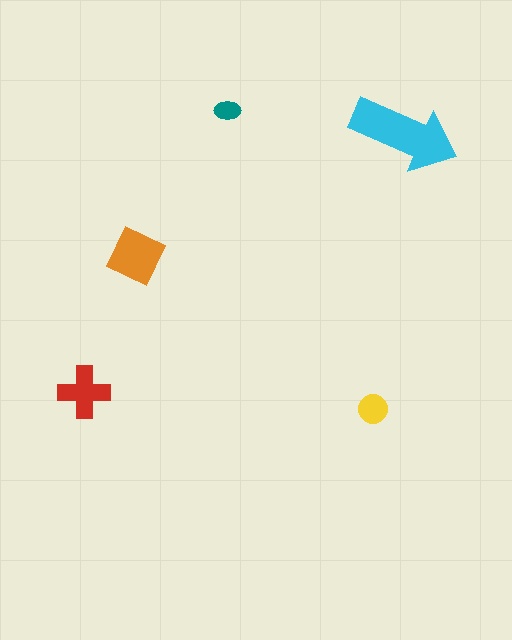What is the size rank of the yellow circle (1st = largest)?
4th.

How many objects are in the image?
There are 5 objects in the image.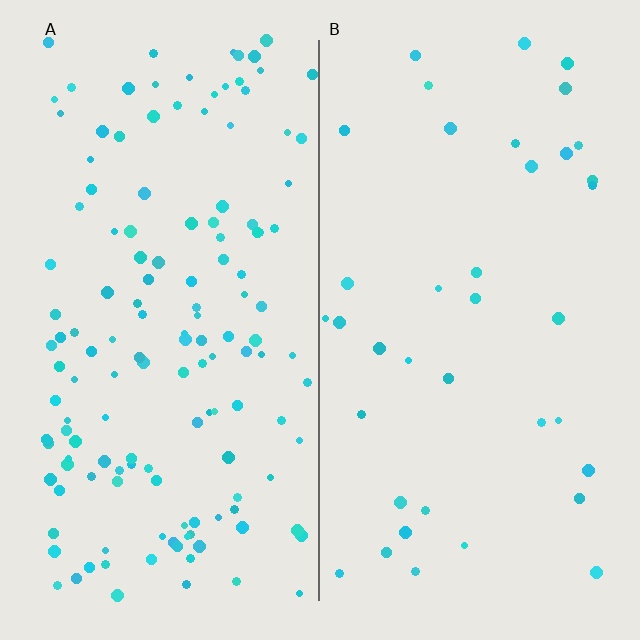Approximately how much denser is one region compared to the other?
Approximately 3.7× — region A over region B.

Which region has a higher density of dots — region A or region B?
A (the left).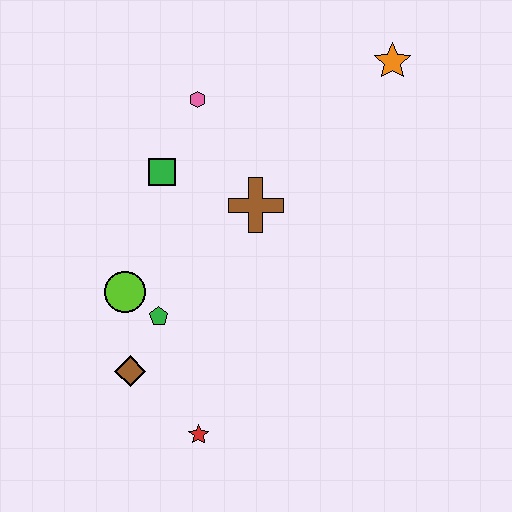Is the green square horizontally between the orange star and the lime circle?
Yes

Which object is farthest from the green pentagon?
The orange star is farthest from the green pentagon.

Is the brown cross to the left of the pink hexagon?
No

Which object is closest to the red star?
The brown diamond is closest to the red star.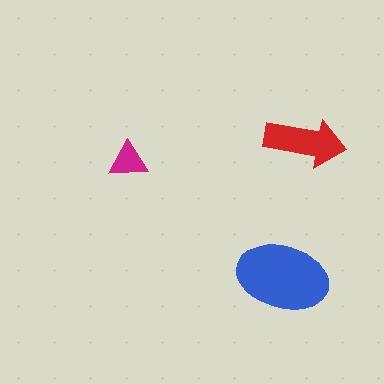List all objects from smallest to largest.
The magenta triangle, the red arrow, the blue ellipse.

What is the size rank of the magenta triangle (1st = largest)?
3rd.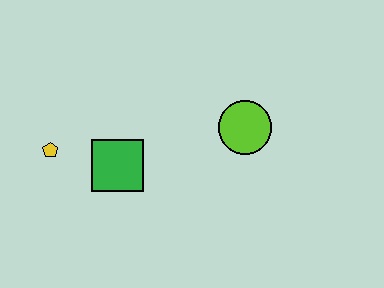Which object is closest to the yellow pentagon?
The green square is closest to the yellow pentagon.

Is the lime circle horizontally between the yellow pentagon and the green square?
No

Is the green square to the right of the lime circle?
No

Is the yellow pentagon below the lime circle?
Yes